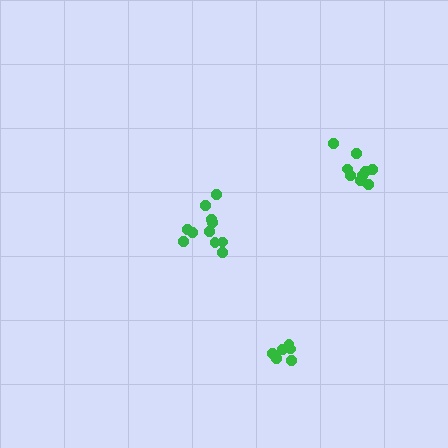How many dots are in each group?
Group 1: 9 dots, Group 2: 11 dots, Group 3: 6 dots (26 total).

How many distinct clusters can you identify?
There are 3 distinct clusters.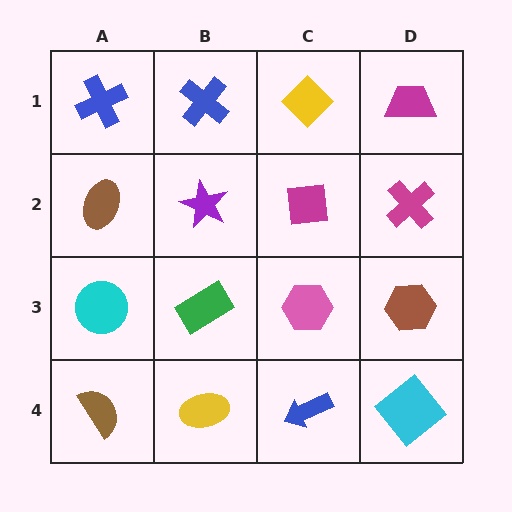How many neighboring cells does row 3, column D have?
3.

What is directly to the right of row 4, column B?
A blue arrow.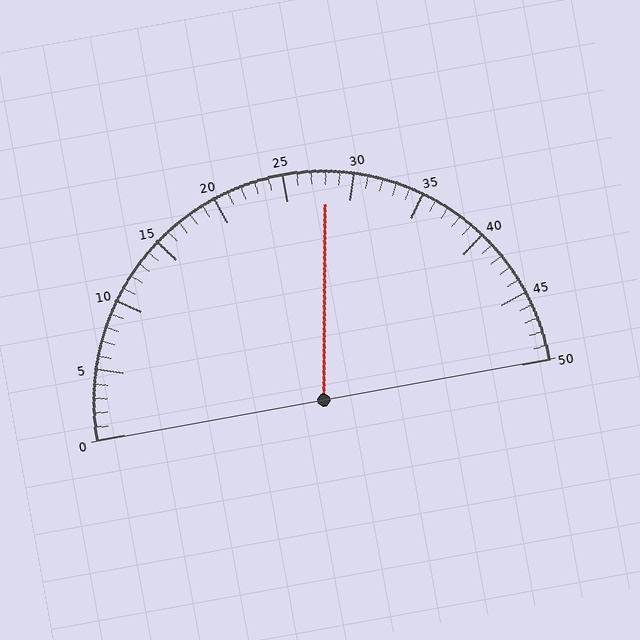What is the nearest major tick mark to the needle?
The nearest major tick mark is 30.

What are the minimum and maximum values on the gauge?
The gauge ranges from 0 to 50.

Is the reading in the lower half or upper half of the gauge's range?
The reading is in the upper half of the range (0 to 50).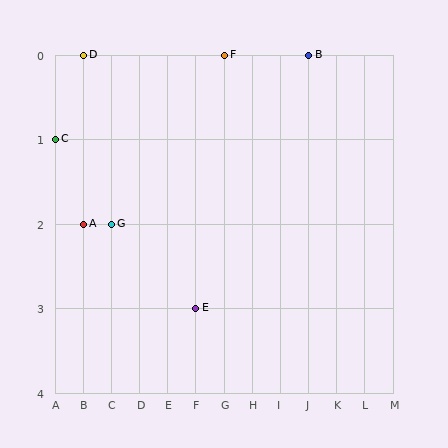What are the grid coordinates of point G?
Point G is at grid coordinates (C, 2).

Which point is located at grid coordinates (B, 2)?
Point A is at (B, 2).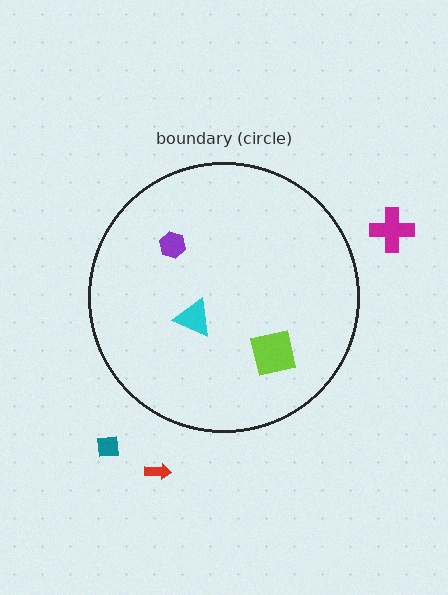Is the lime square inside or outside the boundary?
Inside.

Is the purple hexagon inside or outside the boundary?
Inside.